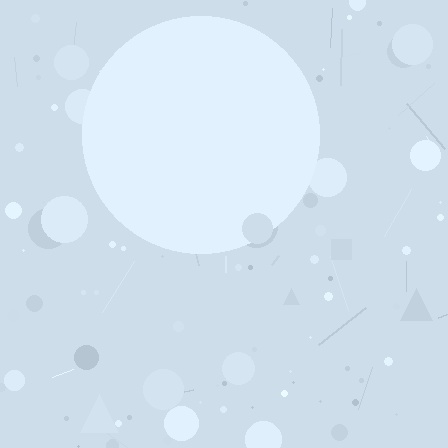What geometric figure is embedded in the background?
A circle is embedded in the background.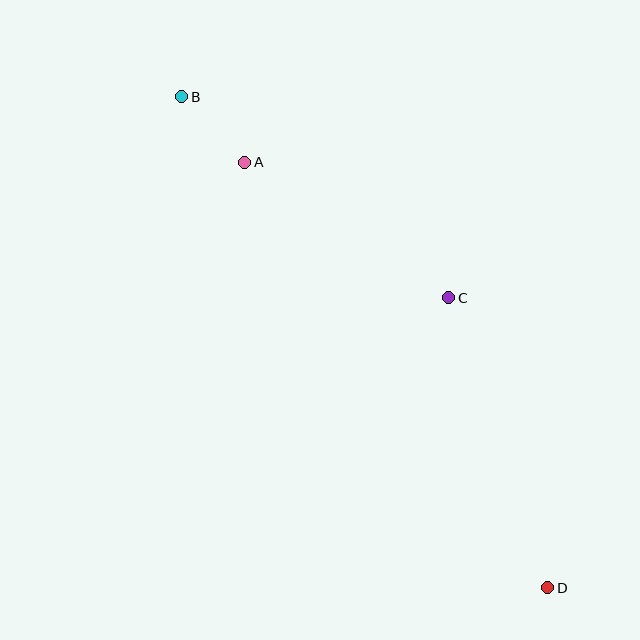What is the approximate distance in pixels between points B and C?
The distance between B and C is approximately 334 pixels.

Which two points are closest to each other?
Points A and B are closest to each other.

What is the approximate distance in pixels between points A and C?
The distance between A and C is approximately 245 pixels.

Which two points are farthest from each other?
Points B and D are farthest from each other.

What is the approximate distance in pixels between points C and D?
The distance between C and D is approximately 306 pixels.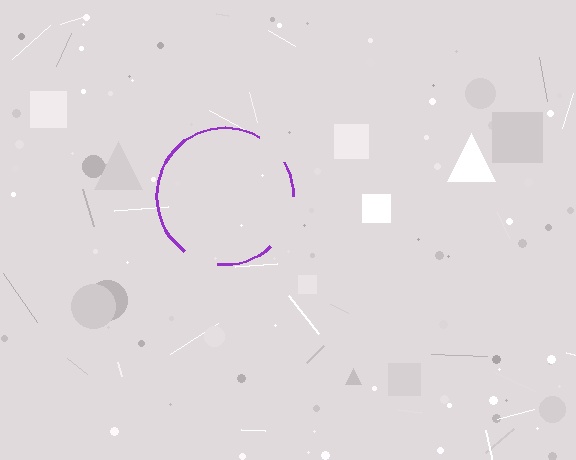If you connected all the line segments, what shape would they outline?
They would outline a circle.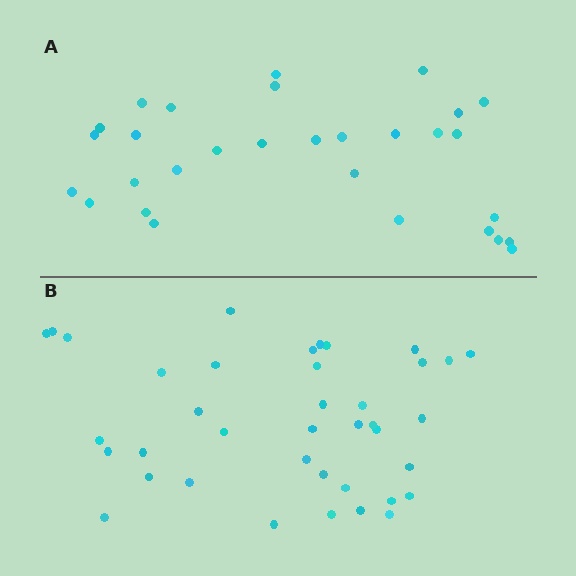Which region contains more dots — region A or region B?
Region B (the bottom region) has more dots.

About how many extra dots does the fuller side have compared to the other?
Region B has roughly 8 or so more dots than region A.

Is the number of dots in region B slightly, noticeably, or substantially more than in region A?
Region B has noticeably more, but not dramatically so. The ratio is roughly 1.3 to 1.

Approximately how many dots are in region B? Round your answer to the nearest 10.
About 40 dots. (The exact count is 39, which rounds to 40.)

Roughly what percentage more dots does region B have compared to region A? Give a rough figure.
About 30% more.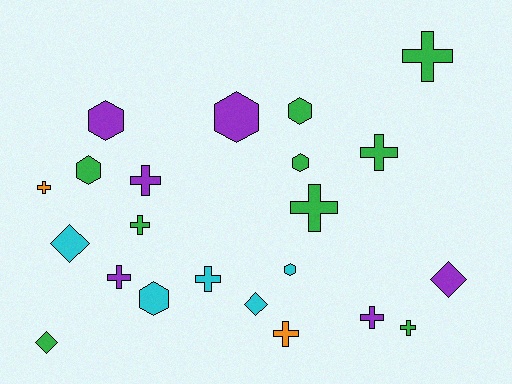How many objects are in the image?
There are 22 objects.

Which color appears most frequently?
Green, with 9 objects.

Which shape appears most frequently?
Cross, with 11 objects.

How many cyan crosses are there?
There is 1 cyan cross.